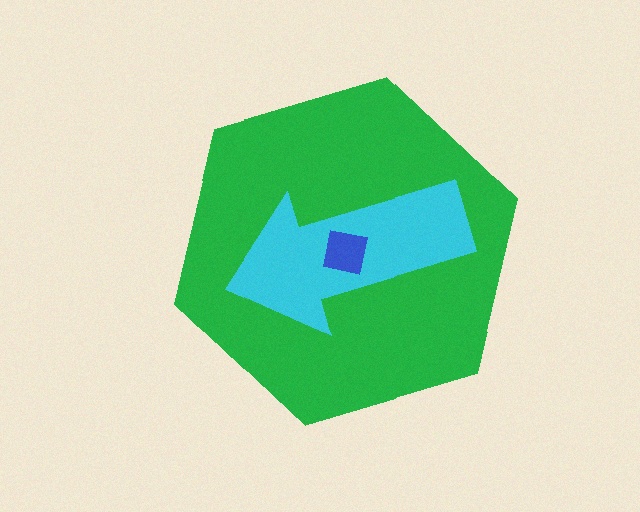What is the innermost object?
The blue square.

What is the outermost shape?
The green hexagon.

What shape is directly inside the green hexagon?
The cyan arrow.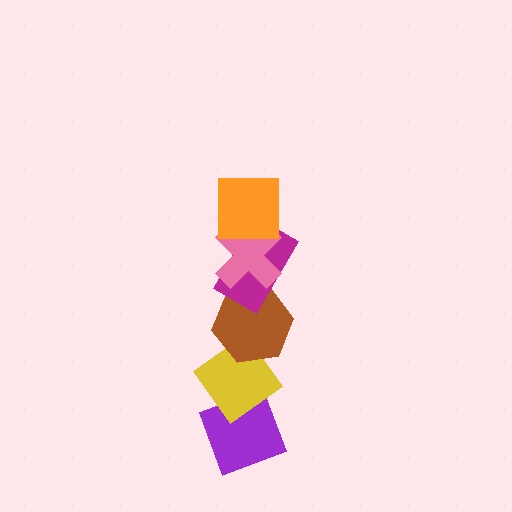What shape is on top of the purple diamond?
The yellow diamond is on top of the purple diamond.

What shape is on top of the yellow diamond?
The brown hexagon is on top of the yellow diamond.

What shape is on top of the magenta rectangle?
The pink cross is on top of the magenta rectangle.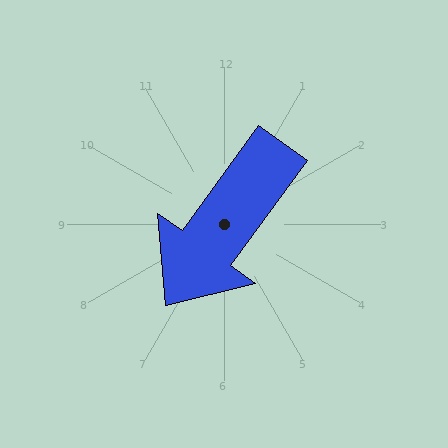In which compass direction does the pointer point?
Southwest.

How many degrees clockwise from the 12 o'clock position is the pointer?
Approximately 216 degrees.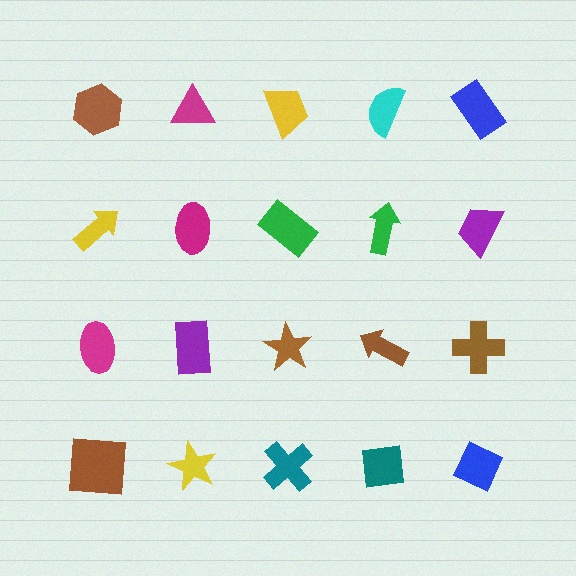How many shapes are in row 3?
5 shapes.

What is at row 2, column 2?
A magenta ellipse.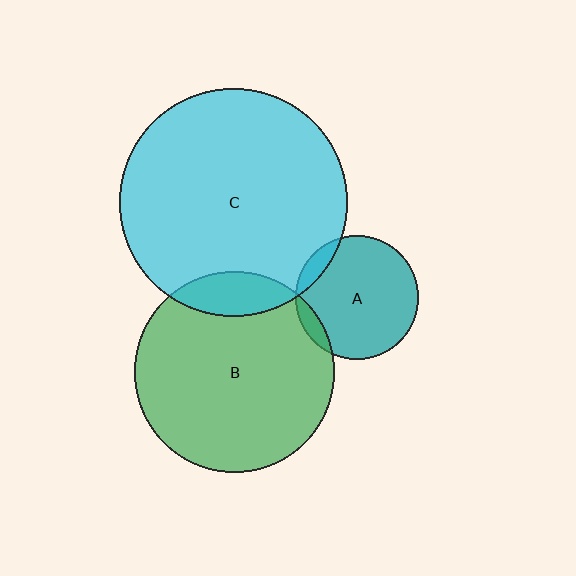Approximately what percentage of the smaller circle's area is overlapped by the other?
Approximately 10%.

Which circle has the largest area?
Circle C (cyan).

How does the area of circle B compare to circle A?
Approximately 2.6 times.